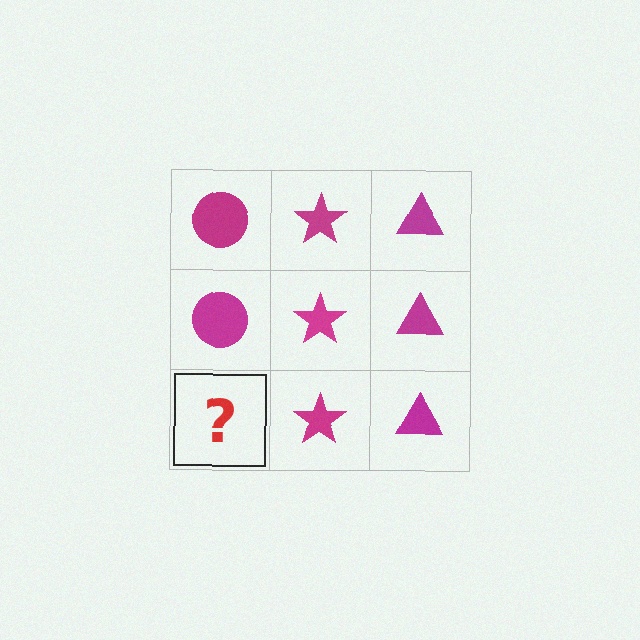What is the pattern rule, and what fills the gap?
The rule is that each column has a consistent shape. The gap should be filled with a magenta circle.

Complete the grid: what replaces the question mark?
The question mark should be replaced with a magenta circle.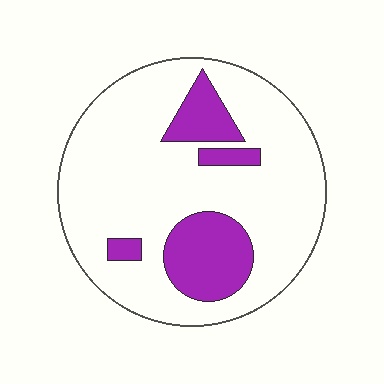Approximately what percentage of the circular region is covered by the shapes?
Approximately 20%.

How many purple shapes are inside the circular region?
4.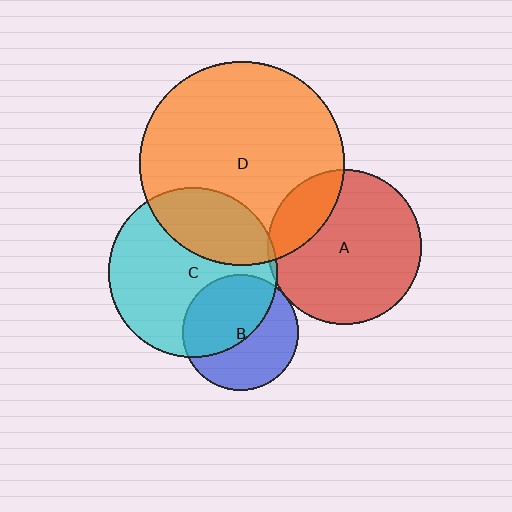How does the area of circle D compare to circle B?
Approximately 3.1 times.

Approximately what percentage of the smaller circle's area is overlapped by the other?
Approximately 5%.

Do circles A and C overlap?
Yes.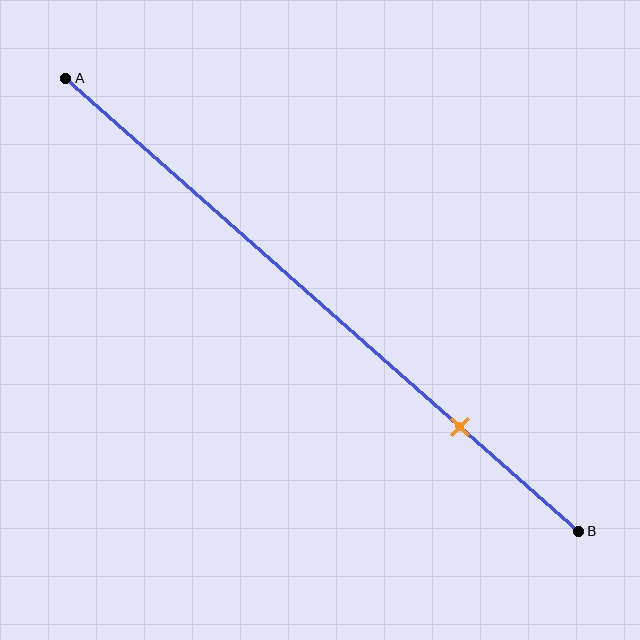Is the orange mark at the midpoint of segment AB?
No, the mark is at about 75% from A, not at the 50% midpoint.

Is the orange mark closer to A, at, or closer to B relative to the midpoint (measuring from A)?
The orange mark is closer to point B than the midpoint of segment AB.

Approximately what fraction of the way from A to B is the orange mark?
The orange mark is approximately 75% of the way from A to B.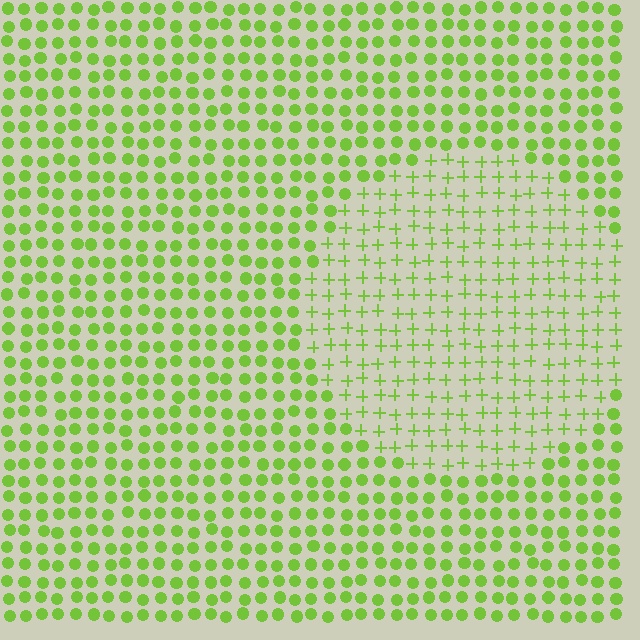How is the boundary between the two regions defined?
The boundary is defined by a change in element shape: plus signs inside vs. circles outside. All elements share the same color and spacing.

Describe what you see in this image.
The image is filled with small lime elements arranged in a uniform grid. A circle-shaped region contains plus signs, while the surrounding area contains circles. The boundary is defined purely by the change in element shape.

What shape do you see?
I see a circle.